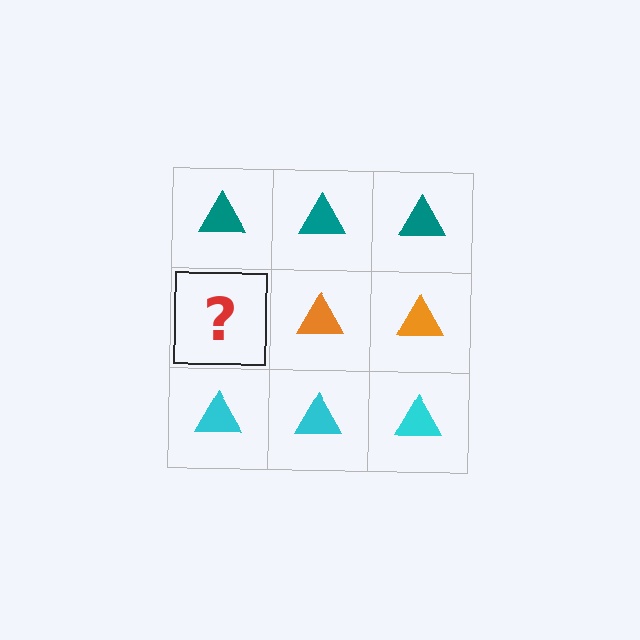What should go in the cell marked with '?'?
The missing cell should contain an orange triangle.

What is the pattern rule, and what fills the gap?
The rule is that each row has a consistent color. The gap should be filled with an orange triangle.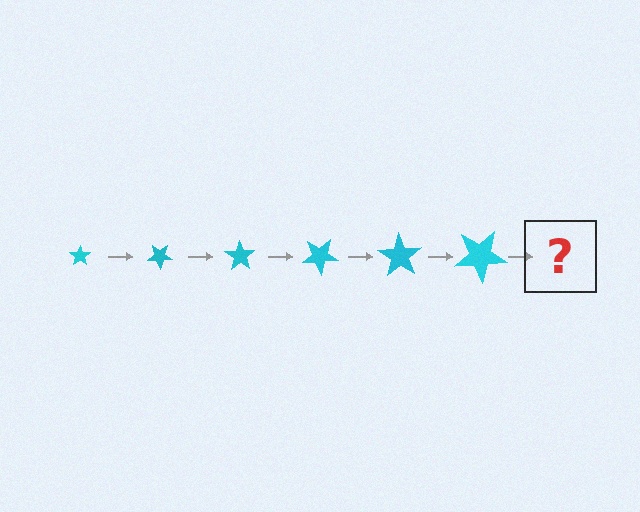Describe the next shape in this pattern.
It should be a star, larger than the previous one and rotated 210 degrees from the start.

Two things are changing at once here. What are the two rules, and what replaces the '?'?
The two rules are that the star grows larger each step and it rotates 35 degrees each step. The '?' should be a star, larger than the previous one and rotated 210 degrees from the start.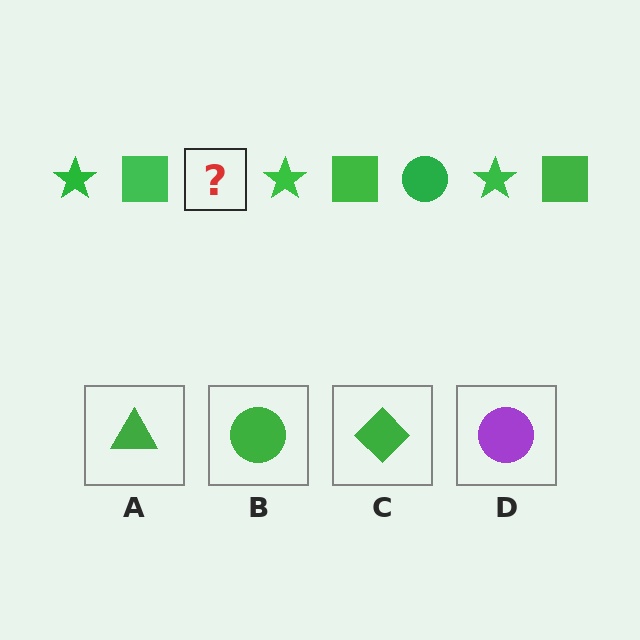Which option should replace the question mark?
Option B.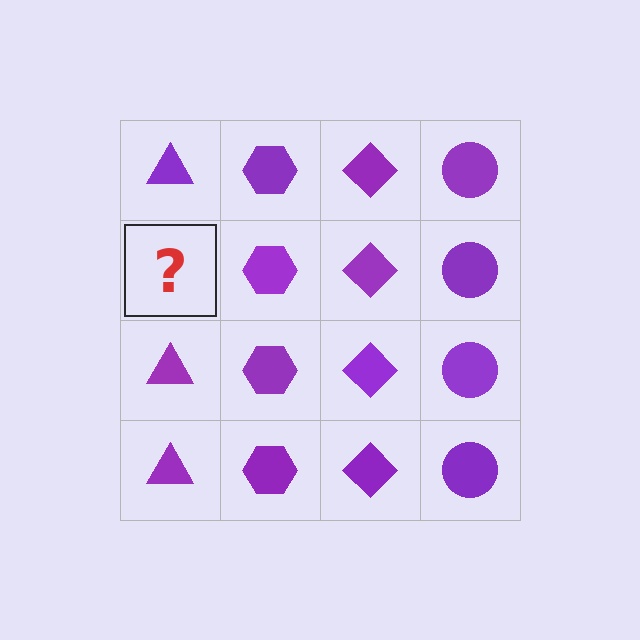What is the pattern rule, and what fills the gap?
The rule is that each column has a consistent shape. The gap should be filled with a purple triangle.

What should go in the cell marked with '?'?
The missing cell should contain a purple triangle.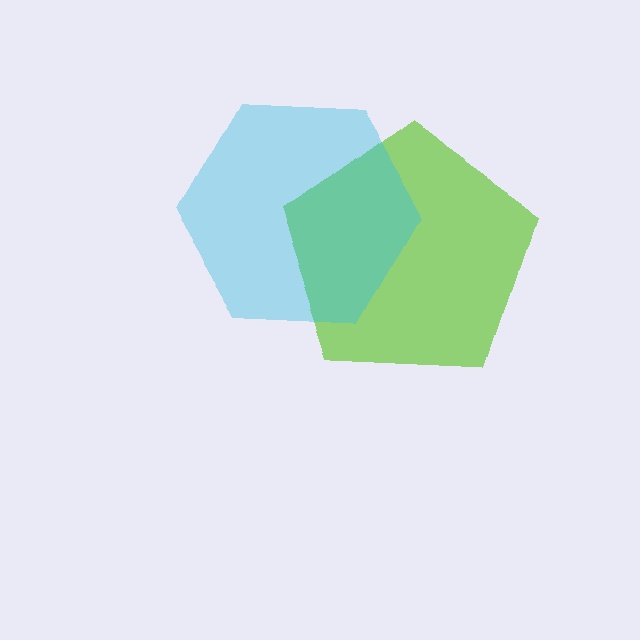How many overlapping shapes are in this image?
There are 2 overlapping shapes in the image.